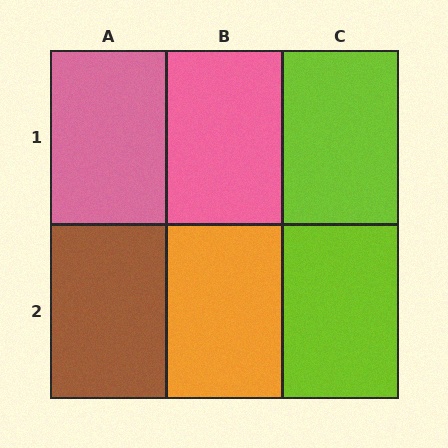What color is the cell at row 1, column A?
Pink.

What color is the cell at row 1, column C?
Lime.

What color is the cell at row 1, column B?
Pink.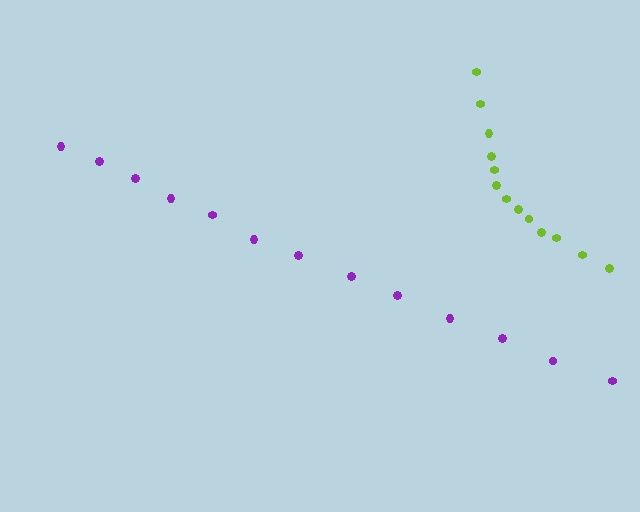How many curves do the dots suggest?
There are 2 distinct paths.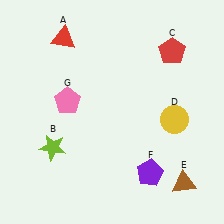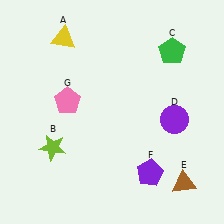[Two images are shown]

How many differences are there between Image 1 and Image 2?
There are 3 differences between the two images.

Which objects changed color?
A changed from red to yellow. C changed from red to green. D changed from yellow to purple.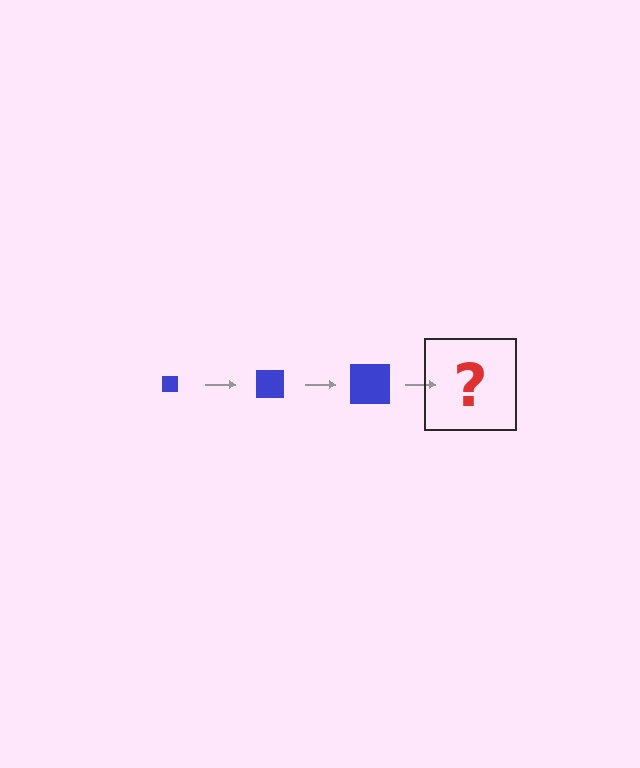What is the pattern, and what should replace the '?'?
The pattern is that the square gets progressively larger each step. The '?' should be a blue square, larger than the previous one.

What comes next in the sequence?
The next element should be a blue square, larger than the previous one.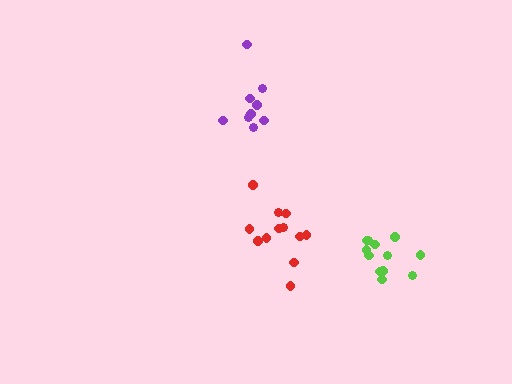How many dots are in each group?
Group 1: 12 dots, Group 2: 9 dots, Group 3: 12 dots (33 total).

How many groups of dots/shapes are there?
There are 3 groups.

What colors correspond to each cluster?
The clusters are colored: lime, purple, red.